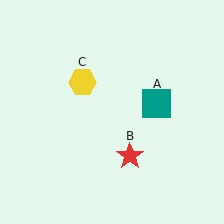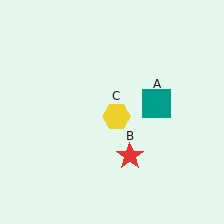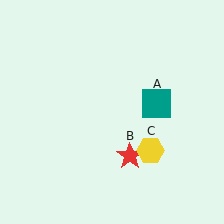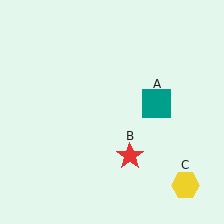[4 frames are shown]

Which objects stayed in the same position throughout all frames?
Teal square (object A) and red star (object B) remained stationary.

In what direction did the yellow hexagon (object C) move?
The yellow hexagon (object C) moved down and to the right.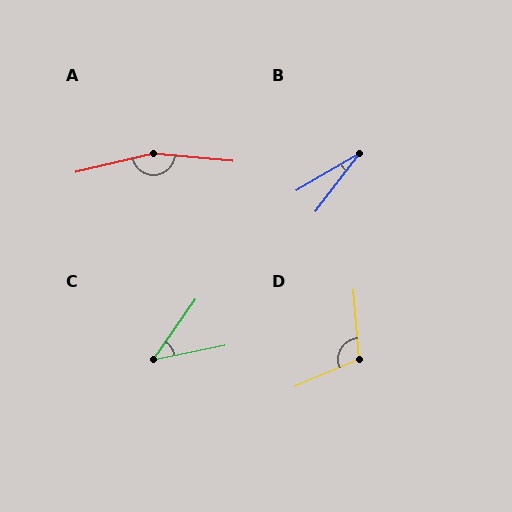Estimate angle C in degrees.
Approximately 43 degrees.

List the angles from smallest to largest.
B (22°), C (43°), D (109°), A (161°).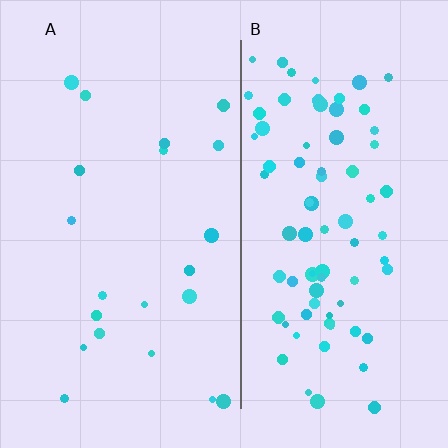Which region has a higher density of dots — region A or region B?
B (the right).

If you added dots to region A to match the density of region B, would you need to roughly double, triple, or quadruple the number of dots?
Approximately quadruple.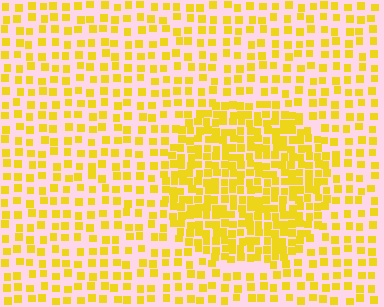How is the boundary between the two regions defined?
The boundary is defined by a change in element density (approximately 2.1x ratio). All elements are the same color, size, and shape.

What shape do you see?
I see a circle.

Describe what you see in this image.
The image contains small yellow elements arranged at two different densities. A circle-shaped region is visible where the elements are more densely packed than the surrounding area.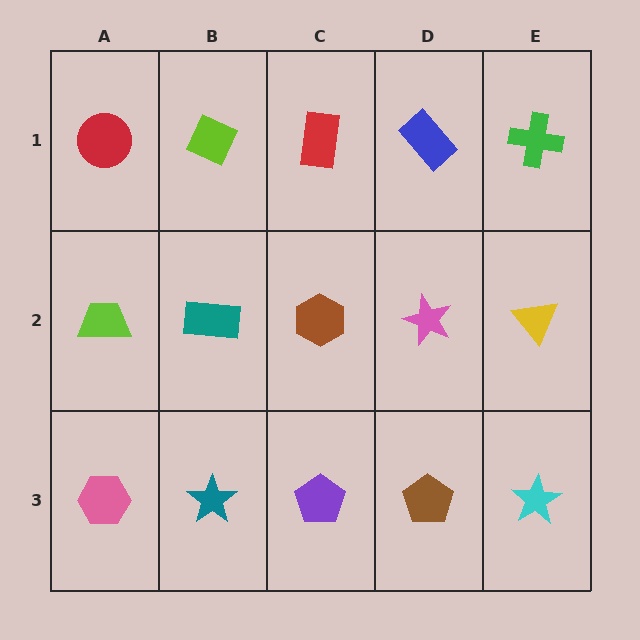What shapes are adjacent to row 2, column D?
A blue rectangle (row 1, column D), a brown pentagon (row 3, column D), a brown hexagon (row 2, column C), a yellow triangle (row 2, column E).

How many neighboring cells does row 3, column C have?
3.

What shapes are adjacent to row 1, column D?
A pink star (row 2, column D), a red rectangle (row 1, column C), a green cross (row 1, column E).